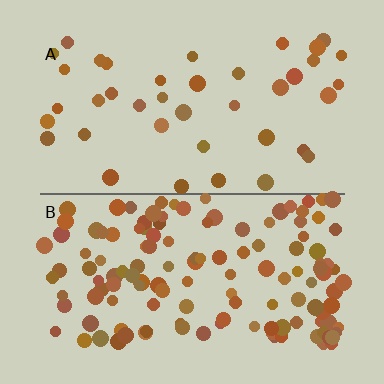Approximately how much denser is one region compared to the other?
Approximately 3.3× — region B over region A.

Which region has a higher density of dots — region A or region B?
B (the bottom).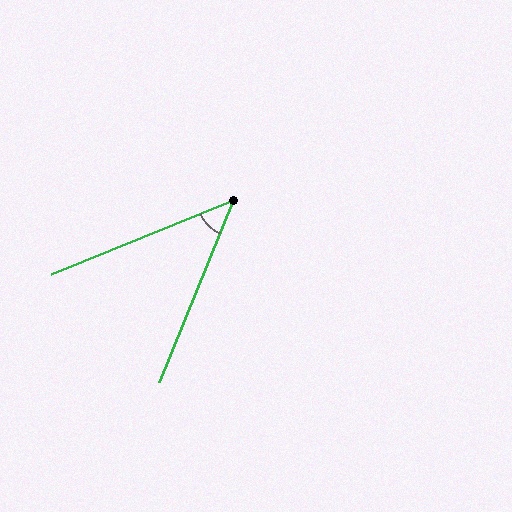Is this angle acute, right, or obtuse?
It is acute.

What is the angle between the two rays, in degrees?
Approximately 46 degrees.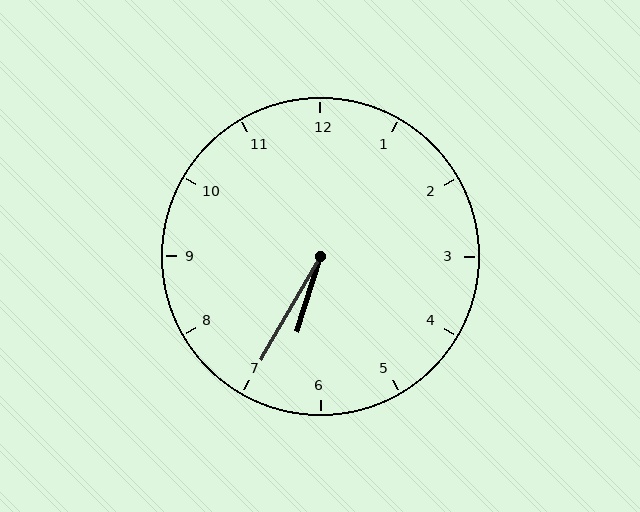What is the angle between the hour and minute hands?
Approximately 12 degrees.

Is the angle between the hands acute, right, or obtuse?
It is acute.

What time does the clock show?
6:35.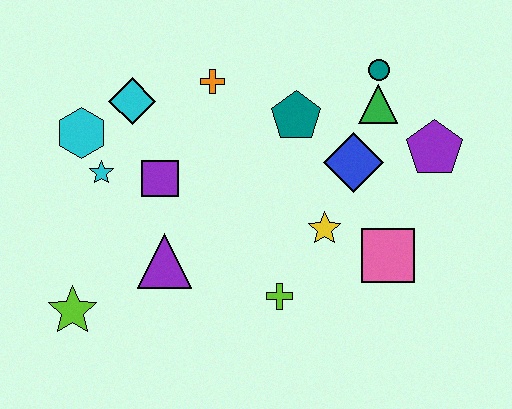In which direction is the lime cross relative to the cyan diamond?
The lime cross is below the cyan diamond.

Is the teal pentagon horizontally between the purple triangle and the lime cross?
No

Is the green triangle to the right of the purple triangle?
Yes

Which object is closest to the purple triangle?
The purple square is closest to the purple triangle.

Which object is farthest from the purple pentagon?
The lime star is farthest from the purple pentagon.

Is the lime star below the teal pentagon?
Yes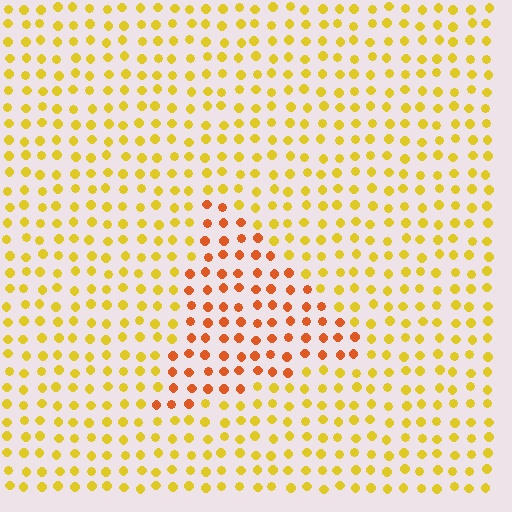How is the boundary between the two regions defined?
The boundary is defined purely by a slight shift in hue (about 36 degrees). Spacing, size, and orientation are identical on both sides.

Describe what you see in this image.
The image is filled with small yellow elements in a uniform arrangement. A triangle-shaped region is visible where the elements are tinted to a slightly different hue, forming a subtle color boundary.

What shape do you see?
I see a triangle.